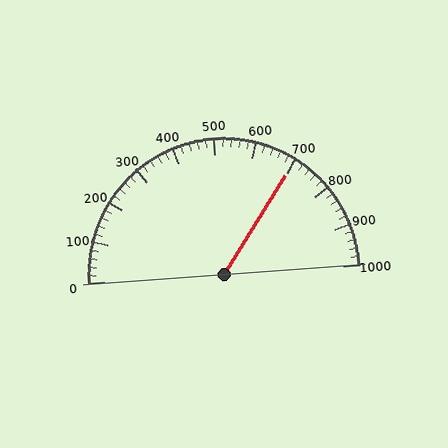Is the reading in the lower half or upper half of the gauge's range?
The reading is in the upper half of the range (0 to 1000).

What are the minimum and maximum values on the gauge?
The gauge ranges from 0 to 1000.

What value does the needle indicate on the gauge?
The needle indicates approximately 700.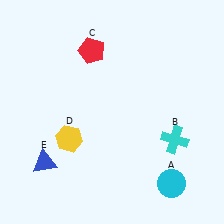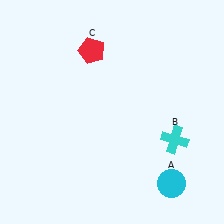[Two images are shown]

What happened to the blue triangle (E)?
The blue triangle (E) was removed in Image 2. It was in the bottom-left area of Image 1.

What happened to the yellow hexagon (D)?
The yellow hexagon (D) was removed in Image 2. It was in the bottom-left area of Image 1.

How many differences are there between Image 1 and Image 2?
There are 2 differences between the two images.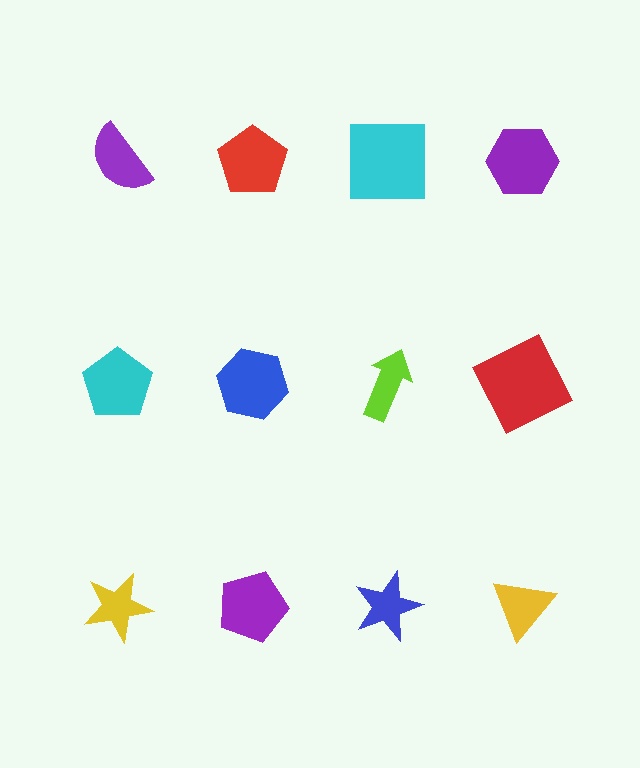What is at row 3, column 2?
A purple pentagon.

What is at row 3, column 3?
A blue star.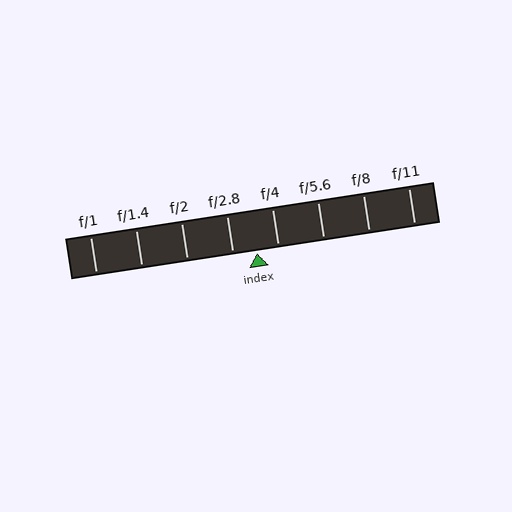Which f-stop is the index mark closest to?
The index mark is closest to f/4.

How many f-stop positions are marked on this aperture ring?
There are 8 f-stop positions marked.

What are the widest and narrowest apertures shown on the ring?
The widest aperture shown is f/1 and the narrowest is f/11.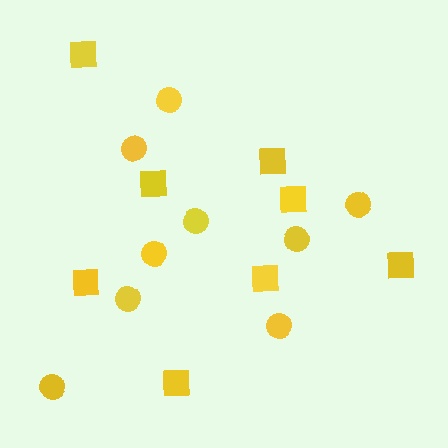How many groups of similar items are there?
There are 2 groups: one group of circles (9) and one group of squares (8).